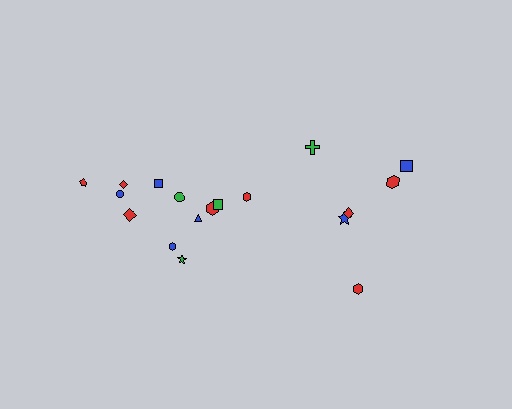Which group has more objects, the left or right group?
The left group.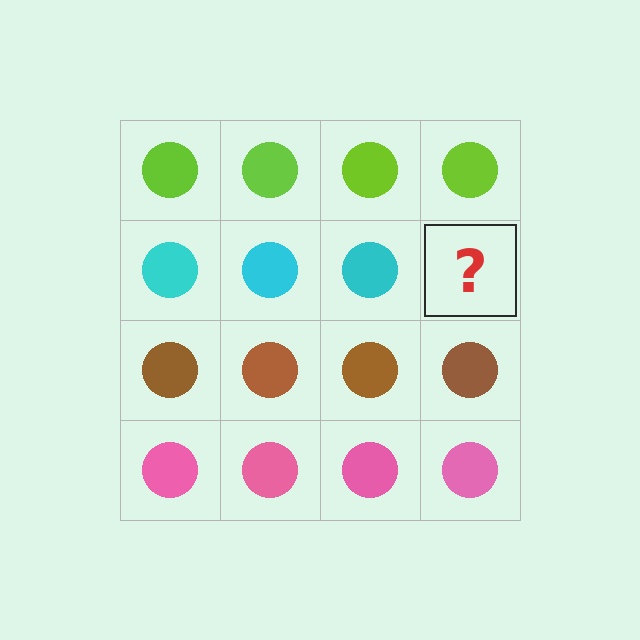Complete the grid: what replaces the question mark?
The question mark should be replaced with a cyan circle.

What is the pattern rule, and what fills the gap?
The rule is that each row has a consistent color. The gap should be filled with a cyan circle.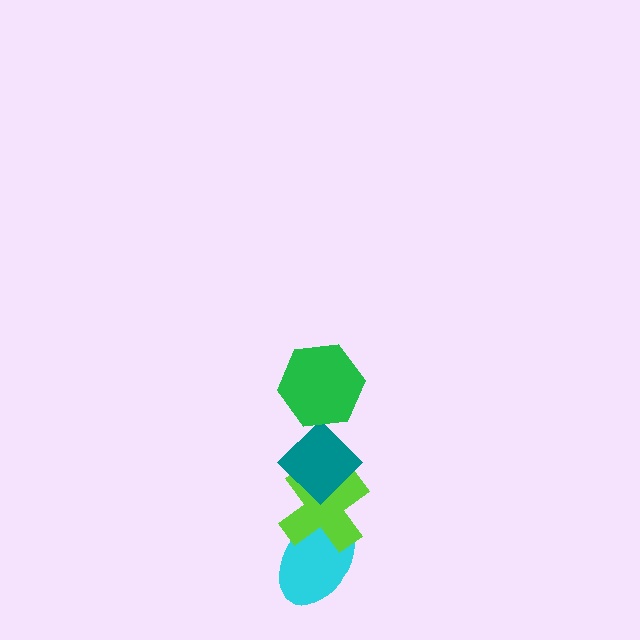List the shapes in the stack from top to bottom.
From top to bottom: the green hexagon, the teal diamond, the lime cross, the cyan ellipse.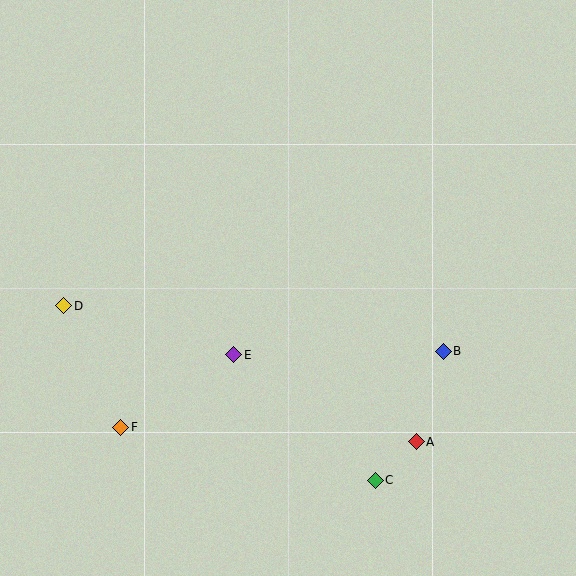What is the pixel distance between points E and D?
The distance between E and D is 177 pixels.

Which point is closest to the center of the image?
Point E at (234, 355) is closest to the center.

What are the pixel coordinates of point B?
Point B is at (443, 351).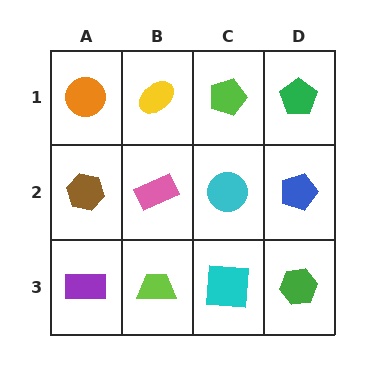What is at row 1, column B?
A yellow ellipse.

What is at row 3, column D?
A green hexagon.